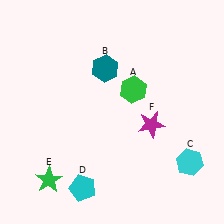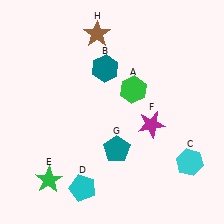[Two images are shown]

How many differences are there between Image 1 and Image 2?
There are 2 differences between the two images.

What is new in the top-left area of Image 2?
A brown star (H) was added in the top-left area of Image 2.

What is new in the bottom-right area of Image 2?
A teal pentagon (G) was added in the bottom-right area of Image 2.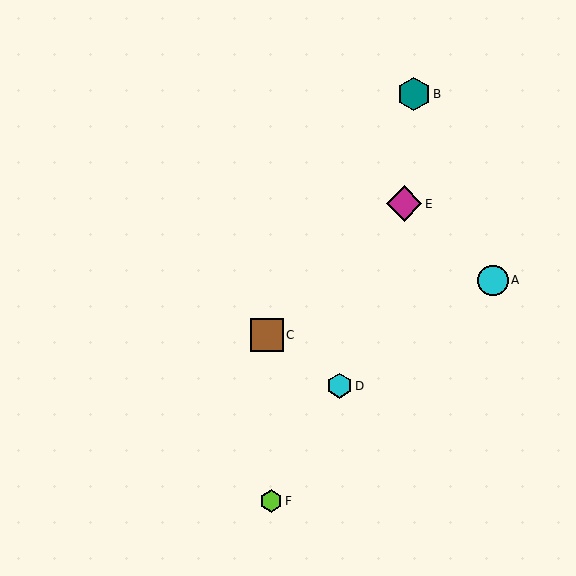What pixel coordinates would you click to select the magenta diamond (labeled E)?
Click at (404, 204) to select the magenta diamond E.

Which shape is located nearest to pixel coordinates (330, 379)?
The cyan hexagon (labeled D) at (339, 386) is nearest to that location.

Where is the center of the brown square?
The center of the brown square is at (267, 335).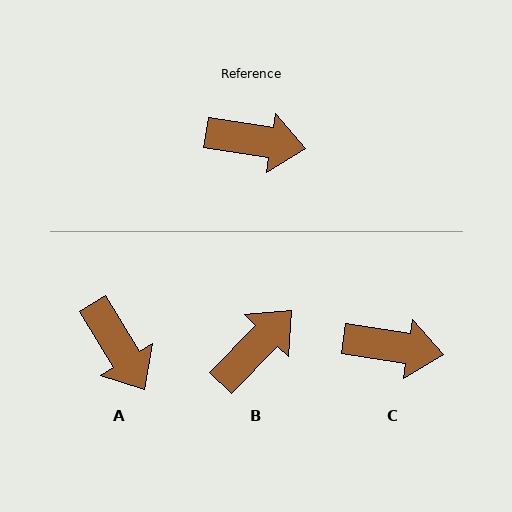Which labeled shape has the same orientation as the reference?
C.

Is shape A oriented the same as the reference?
No, it is off by about 50 degrees.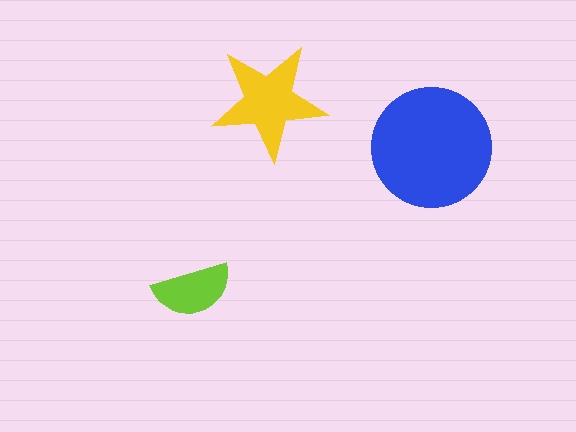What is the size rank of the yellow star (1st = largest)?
2nd.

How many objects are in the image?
There are 3 objects in the image.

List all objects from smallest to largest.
The lime semicircle, the yellow star, the blue circle.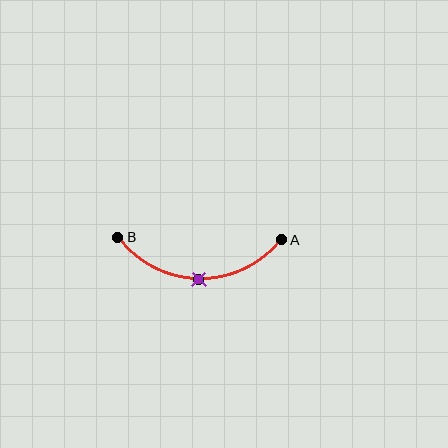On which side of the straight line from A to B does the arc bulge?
The arc bulges below the straight line connecting A and B.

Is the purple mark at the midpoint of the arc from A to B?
Yes. The purple mark lies on the arc at equal arc-length from both A and B — it is the arc midpoint.